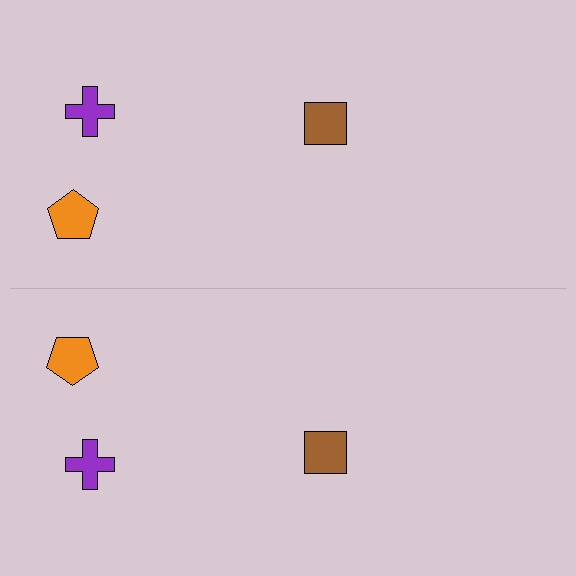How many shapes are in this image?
There are 6 shapes in this image.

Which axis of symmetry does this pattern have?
The pattern has a horizontal axis of symmetry running through the center of the image.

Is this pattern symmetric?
Yes, this pattern has bilateral (reflection) symmetry.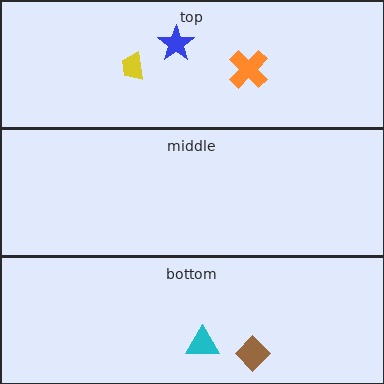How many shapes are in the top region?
3.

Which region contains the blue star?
The top region.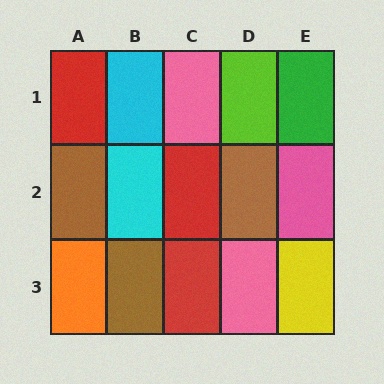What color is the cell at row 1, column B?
Cyan.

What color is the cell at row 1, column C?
Pink.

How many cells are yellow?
1 cell is yellow.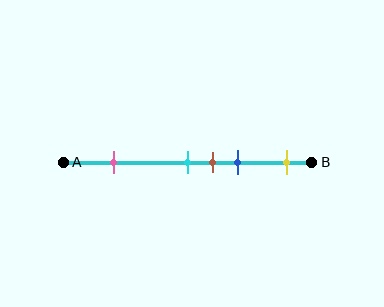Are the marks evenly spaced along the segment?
No, the marks are not evenly spaced.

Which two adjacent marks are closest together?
The cyan and brown marks are the closest adjacent pair.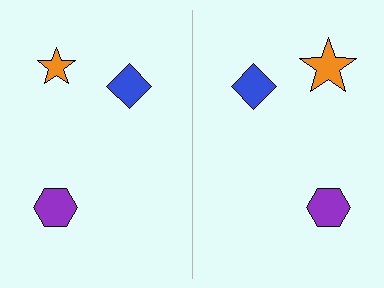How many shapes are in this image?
There are 6 shapes in this image.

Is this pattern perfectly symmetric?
No, the pattern is not perfectly symmetric. The orange star on the right side has a different size than its mirror counterpart.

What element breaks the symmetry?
The orange star on the right side has a different size than its mirror counterpart.